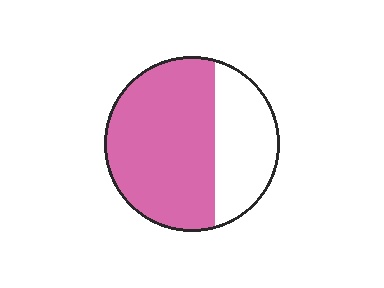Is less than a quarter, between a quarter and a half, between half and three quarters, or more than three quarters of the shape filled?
Between half and three quarters.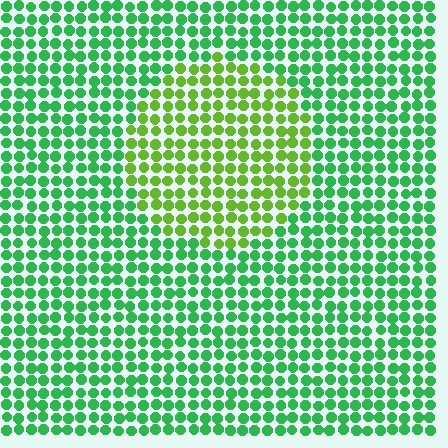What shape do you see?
I see a circle.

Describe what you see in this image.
The image is filled with small green elements in a uniform arrangement. A circle-shaped region is visible where the elements are tinted to a slightly different hue, forming a subtle color boundary.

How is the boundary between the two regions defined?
The boundary is defined purely by a slight shift in hue (about 40 degrees). Spacing, size, and orientation are identical on both sides.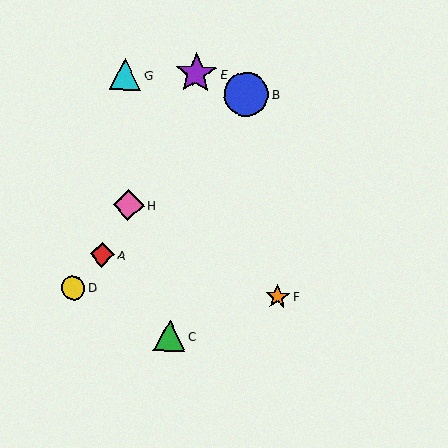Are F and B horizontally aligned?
No, F is at y≈297 and B is at y≈94.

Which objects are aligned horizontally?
Objects D, F are aligned horizontally.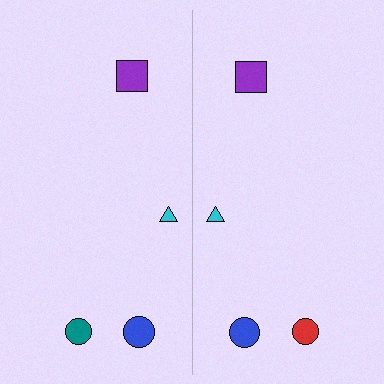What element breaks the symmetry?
The red circle on the right side breaks the symmetry — its mirror counterpart is teal.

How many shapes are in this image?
There are 8 shapes in this image.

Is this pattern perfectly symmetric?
No, the pattern is not perfectly symmetric. The red circle on the right side breaks the symmetry — its mirror counterpart is teal.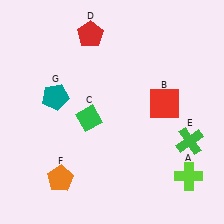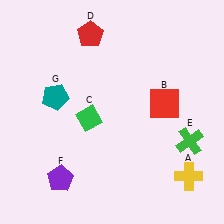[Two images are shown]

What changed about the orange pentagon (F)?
In Image 1, F is orange. In Image 2, it changed to purple.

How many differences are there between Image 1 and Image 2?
There are 2 differences between the two images.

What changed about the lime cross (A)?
In Image 1, A is lime. In Image 2, it changed to yellow.